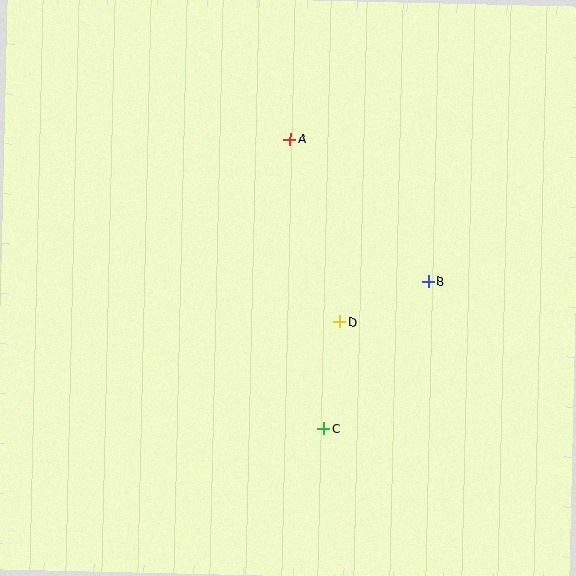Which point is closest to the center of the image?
Point D at (340, 322) is closest to the center.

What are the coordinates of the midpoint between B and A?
The midpoint between B and A is at (359, 210).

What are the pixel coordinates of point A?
Point A is at (290, 139).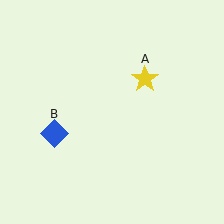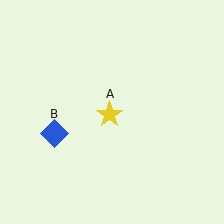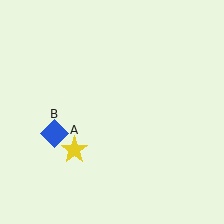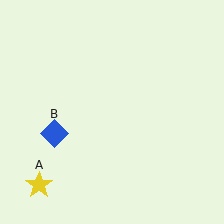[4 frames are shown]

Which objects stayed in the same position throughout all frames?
Blue diamond (object B) remained stationary.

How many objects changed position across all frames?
1 object changed position: yellow star (object A).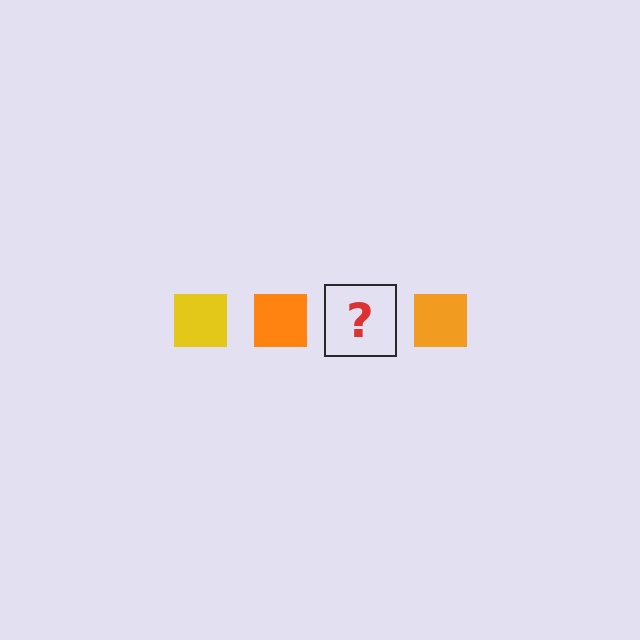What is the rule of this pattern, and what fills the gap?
The rule is that the pattern cycles through yellow, orange squares. The gap should be filled with a yellow square.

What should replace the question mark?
The question mark should be replaced with a yellow square.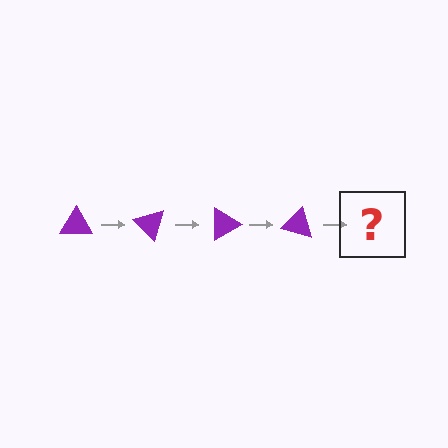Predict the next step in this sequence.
The next step is a purple triangle rotated 180 degrees.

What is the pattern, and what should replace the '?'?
The pattern is that the triangle rotates 45 degrees each step. The '?' should be a purple triangle rotated 180 degrees.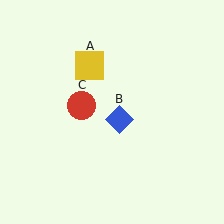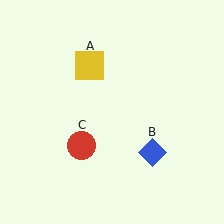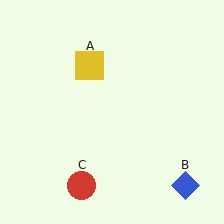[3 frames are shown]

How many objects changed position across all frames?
2 objects changed position: blue diamond (object B), red circle (object C).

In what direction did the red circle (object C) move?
The red circle (object C) moved down.